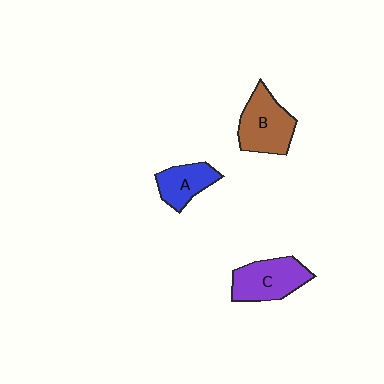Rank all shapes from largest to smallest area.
From largest to smallest: B (brown), C (purple), A (blue).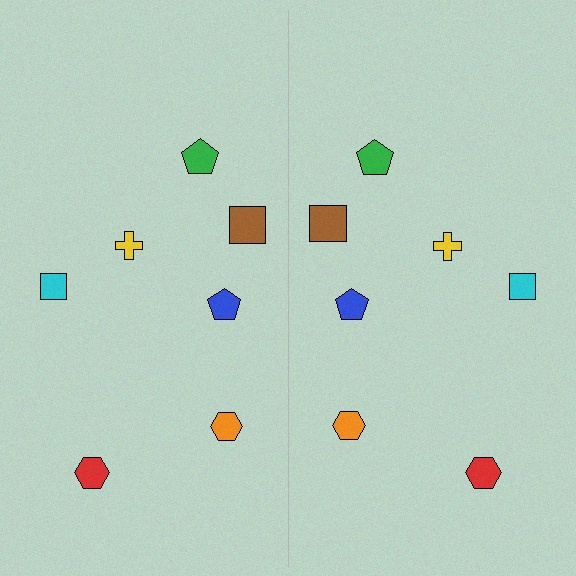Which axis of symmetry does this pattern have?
The pattern has a vertical axis of symmetry running through the center of the image.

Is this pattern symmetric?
Yes, this pattern has bilateral (reflection) symmetry.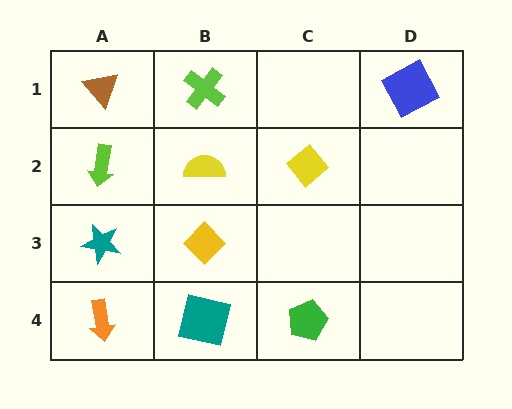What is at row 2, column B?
A yellow semicircle.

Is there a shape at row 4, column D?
No, that cell is empty.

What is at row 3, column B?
A yellow diamond.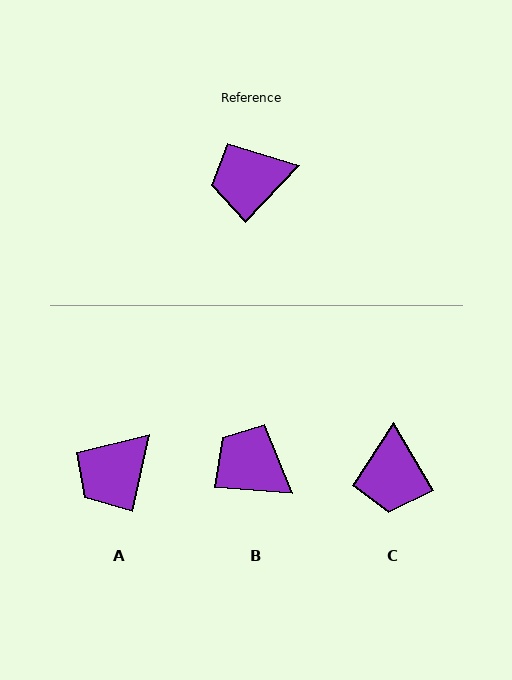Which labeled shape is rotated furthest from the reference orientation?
C, about 74 degrees away.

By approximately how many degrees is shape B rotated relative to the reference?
Approximately 51 degrees clockwise.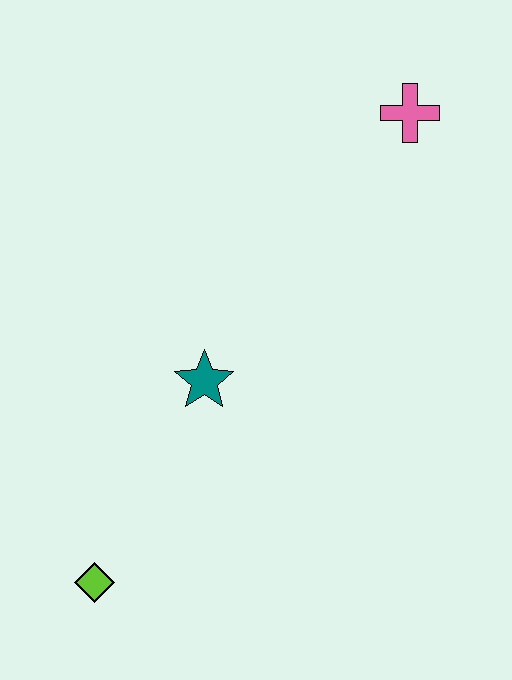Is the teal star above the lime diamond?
Yes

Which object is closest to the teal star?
The lime diamond is closest to the teal star.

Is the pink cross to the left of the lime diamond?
No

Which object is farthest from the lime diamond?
The pink cross is farthest from the lime diamond.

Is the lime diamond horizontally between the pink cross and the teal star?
No